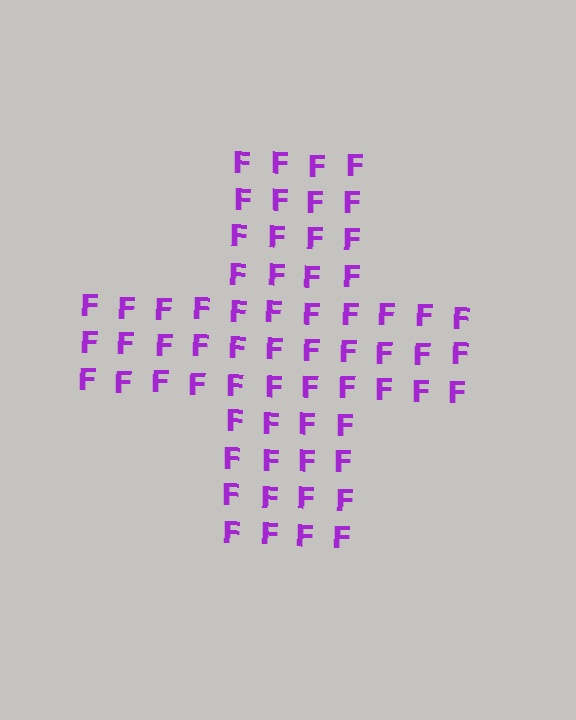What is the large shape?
The large shape is a cross.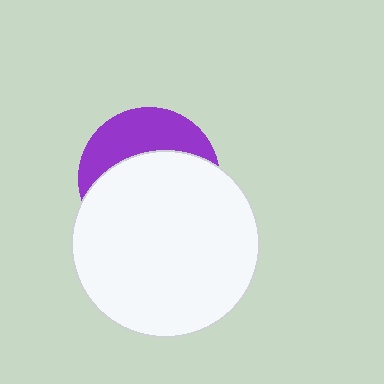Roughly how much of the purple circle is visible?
A small part of it is visible (roughly 35%).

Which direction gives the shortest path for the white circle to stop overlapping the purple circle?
Moving down gives the shortest separation.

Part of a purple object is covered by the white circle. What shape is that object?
It is a circle.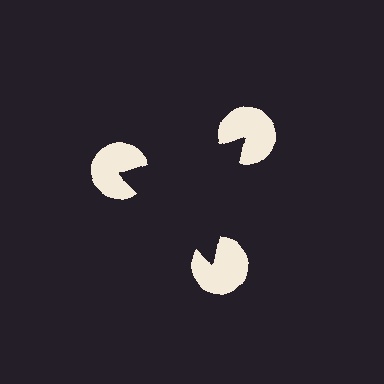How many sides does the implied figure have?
3 sides.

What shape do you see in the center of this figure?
An illusory triangle — its edges are inferred from the aligned wedge cuts in the pac-man discs, not physically drawn.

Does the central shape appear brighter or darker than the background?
It typically appears slightly darker than the background, even though no actual brightness change is drawn.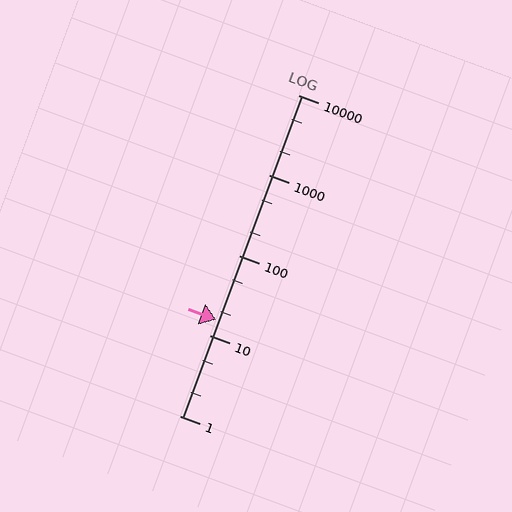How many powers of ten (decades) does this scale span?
The scale spans 4 decades, from 1 to 10000.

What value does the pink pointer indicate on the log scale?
The pointer indicates approximately 16.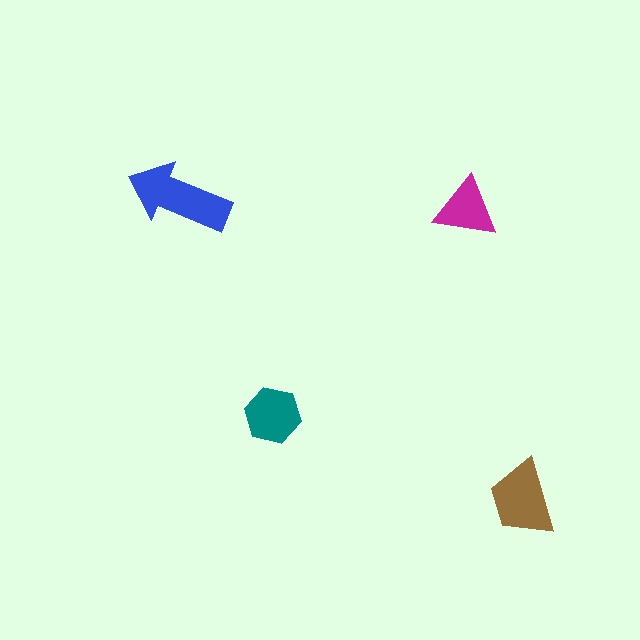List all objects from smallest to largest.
The magenta triangle, the teal hexagon, the brown trapezoid, the blue arrow.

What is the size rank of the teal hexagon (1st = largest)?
3rd.